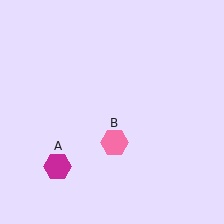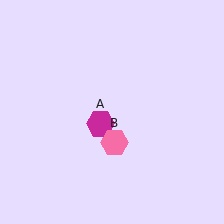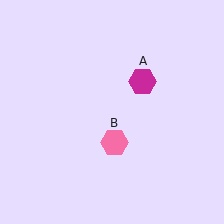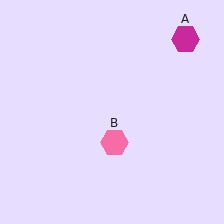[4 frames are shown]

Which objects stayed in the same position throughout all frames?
Pink hexagon (object B) remained stationary.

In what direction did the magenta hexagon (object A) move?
The magenta hexagon (object A) moved up and to the right.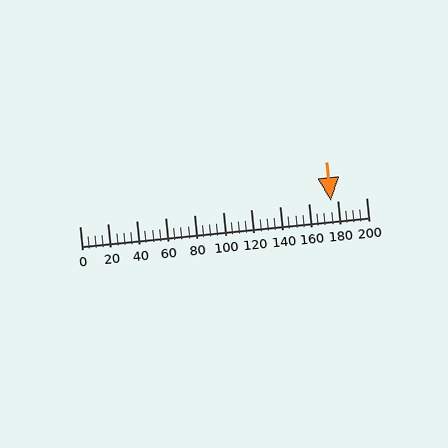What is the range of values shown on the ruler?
The ruler shows values from 0 to 200.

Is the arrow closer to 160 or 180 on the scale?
The arrow is closer to 180.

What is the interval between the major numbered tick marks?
The major tick marks are spaced 20 units apart.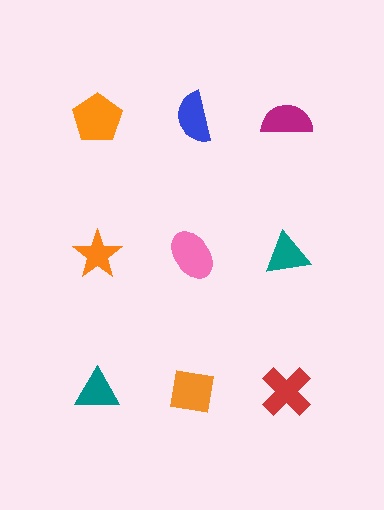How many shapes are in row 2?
3 shapes.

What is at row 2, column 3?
A teal triangle.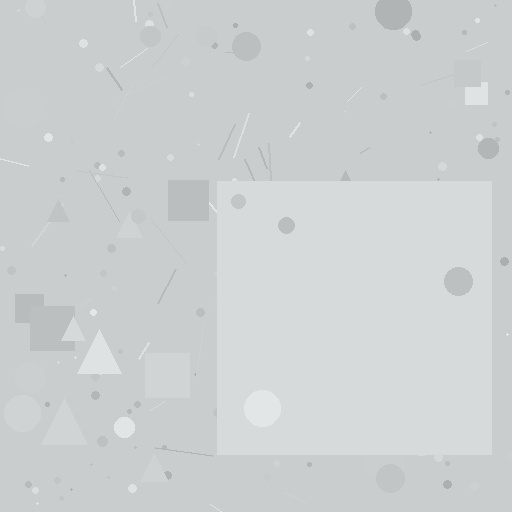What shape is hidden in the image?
A square is hidden in the image.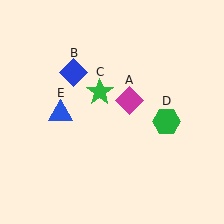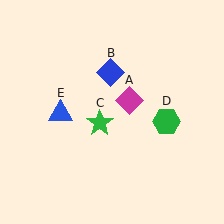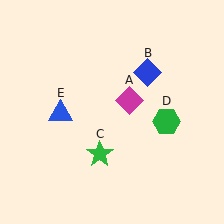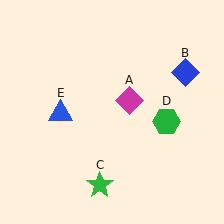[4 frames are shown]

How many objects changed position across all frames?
2 objects changed position: blue diamond (object B), green star (object C).